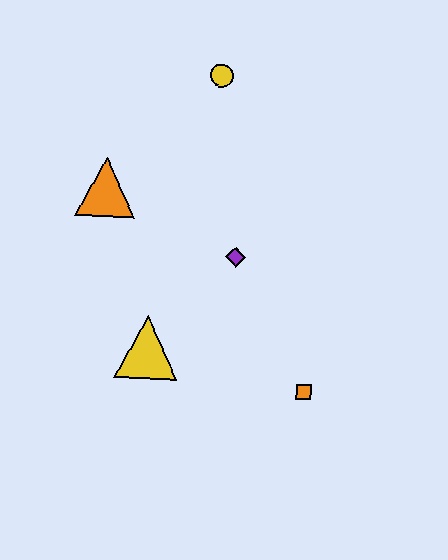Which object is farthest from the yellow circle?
The orange square is farthest from the yellow circle.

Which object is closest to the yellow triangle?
The purple diamond is closest to the yellow triangle.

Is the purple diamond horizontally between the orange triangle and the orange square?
Yes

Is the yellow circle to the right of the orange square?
No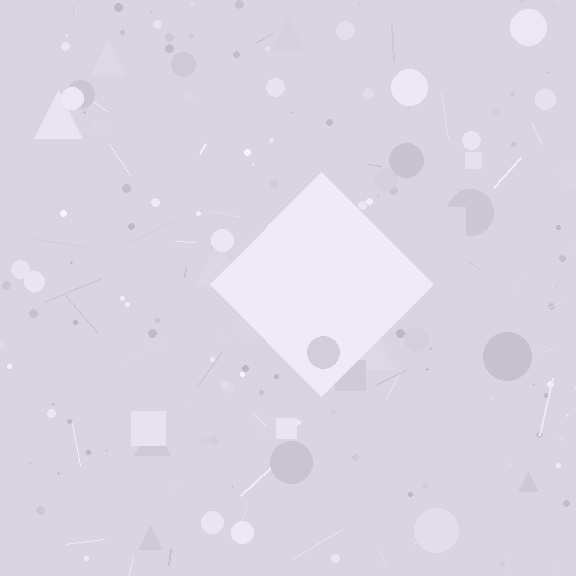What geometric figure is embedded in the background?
A diamond is embedded in the background.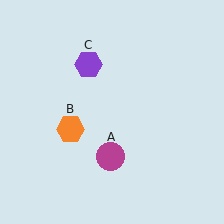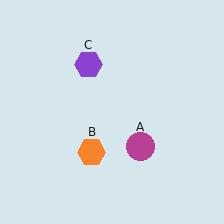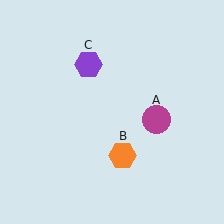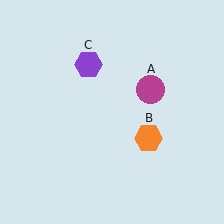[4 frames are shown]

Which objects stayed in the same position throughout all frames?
Purple hexagon (object C) remained stationary.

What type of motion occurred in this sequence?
The magenta circle (object A), orange hexagon (object B) rotated counterclockwise around the center of the scene.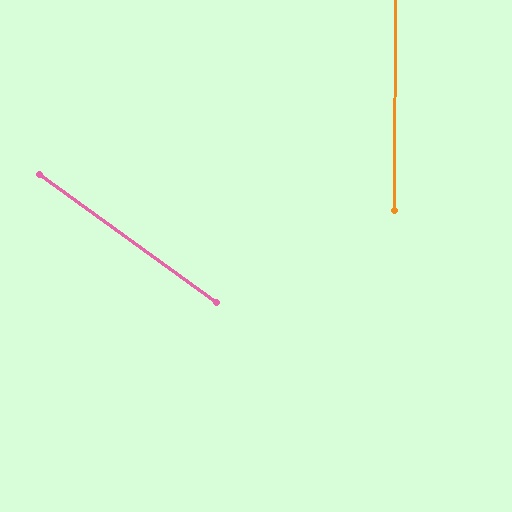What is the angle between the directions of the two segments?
Approximately 54 degrees.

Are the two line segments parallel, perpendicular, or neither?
Neither parallel nor perpendicular — they differ by about 54°.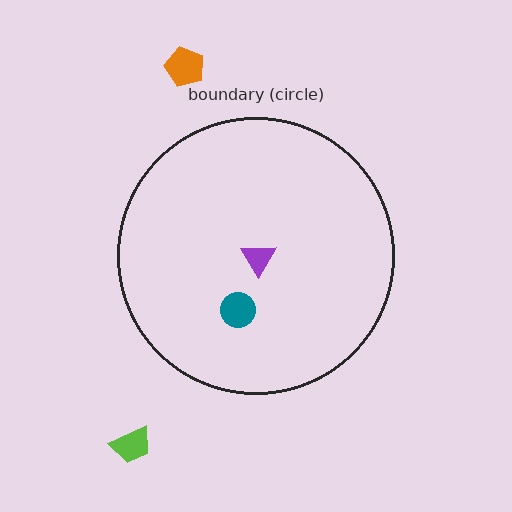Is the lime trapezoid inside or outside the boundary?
Outside.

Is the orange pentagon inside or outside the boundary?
Outside.